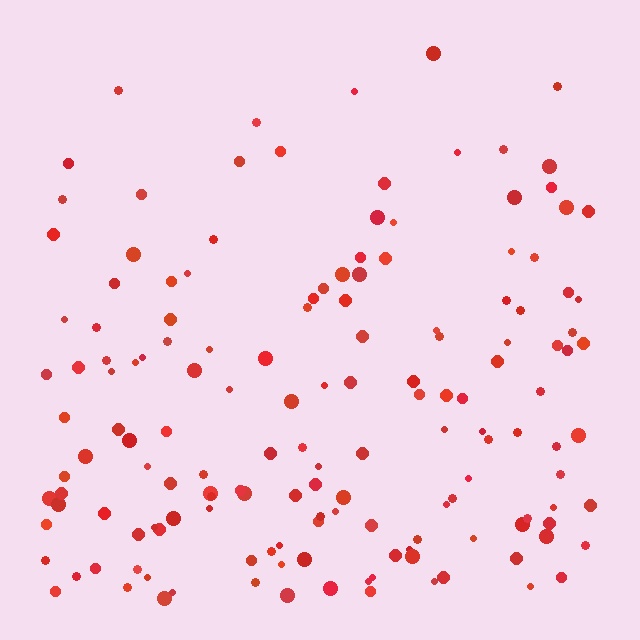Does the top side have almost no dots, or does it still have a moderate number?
Still a moderate number, just noticeably fewer than the bottom.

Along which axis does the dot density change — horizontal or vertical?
Vertical.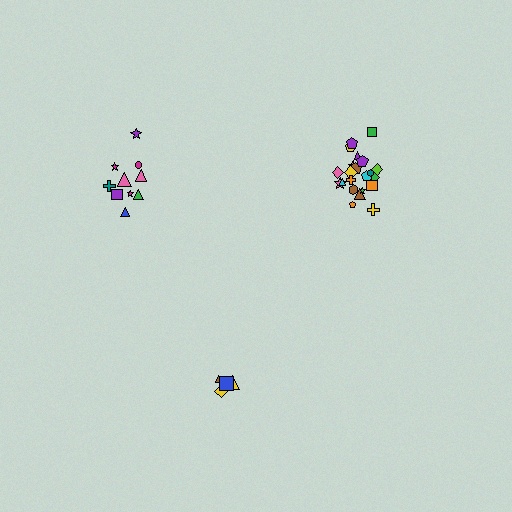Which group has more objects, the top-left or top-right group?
The top-right group.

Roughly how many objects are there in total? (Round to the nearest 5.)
Roughly 35 objects in total.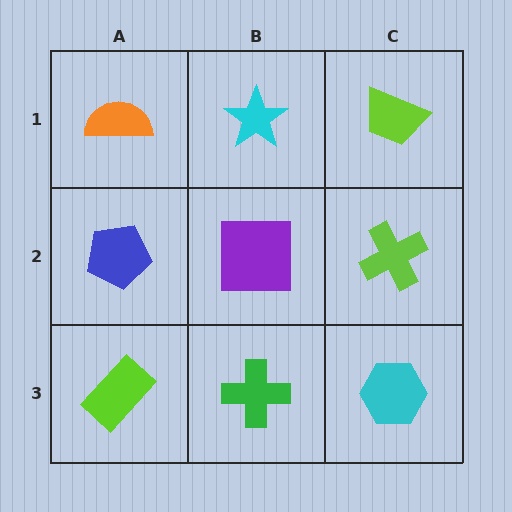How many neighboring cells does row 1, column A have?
2.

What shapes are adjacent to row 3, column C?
A lime cross (row 2, column C), a green cross (row 3, column B).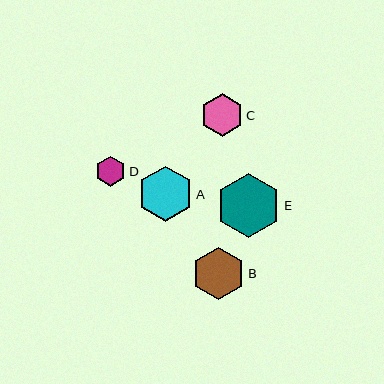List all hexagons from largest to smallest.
From largest to smallest: E, A, B, C, D.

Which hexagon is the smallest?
Hexagon D is the smallest with a size of approximately 30 pixels.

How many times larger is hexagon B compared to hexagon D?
Hexagon B is approximately 1.8 times the size of hexagon D.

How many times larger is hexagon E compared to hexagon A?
Hexagon E is approximately 1.2 times the size of hexagon A.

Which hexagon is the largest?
Hexagon E is the largest with a size of approximately 64 pixels.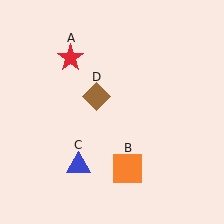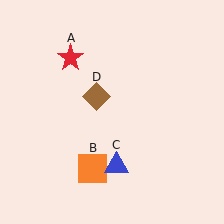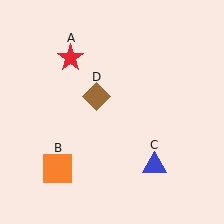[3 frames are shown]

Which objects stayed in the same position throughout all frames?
Red star (object A) and brown diamond (object D) remained stationary.